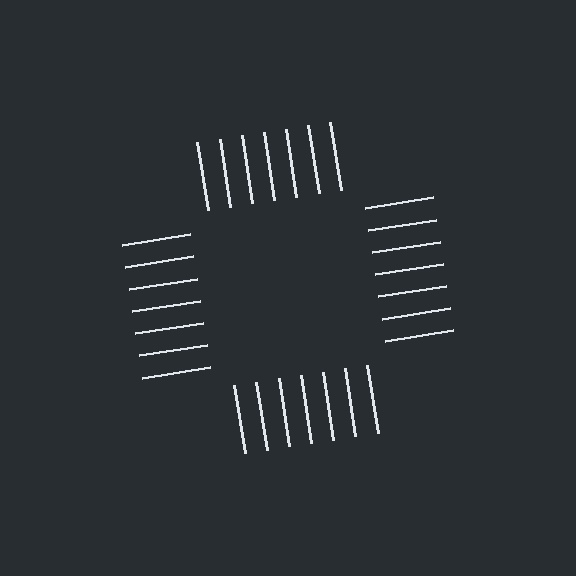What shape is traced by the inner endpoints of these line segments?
An illusory square — the line segments terminate on its edges but no continuous stroke is drawn.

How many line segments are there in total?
28 — 7 along each of the 4 edges.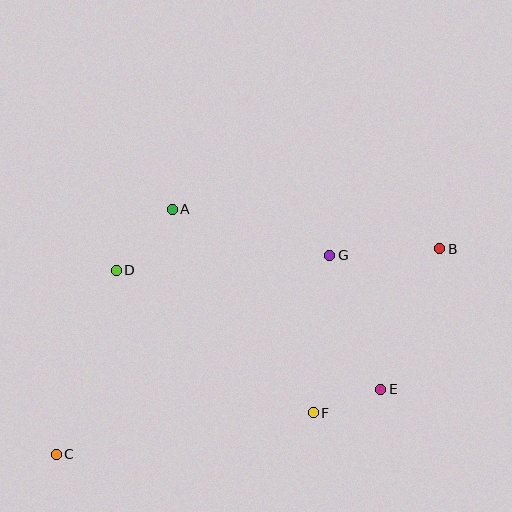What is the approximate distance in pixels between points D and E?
The distance between D and E is approximately 290 pixels.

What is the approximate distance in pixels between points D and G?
The distance between D and G is approximately 214 pixels.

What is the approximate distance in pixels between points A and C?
The distance between A and C is approximately 271 pixels.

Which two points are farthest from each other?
Points B and C are farthest from each other.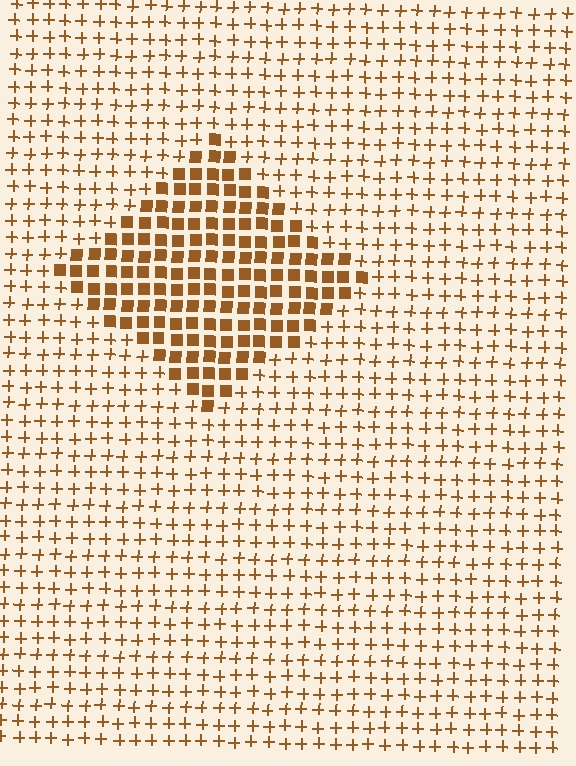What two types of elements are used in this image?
The image uses squares inside the diamond region and plus signs outside it.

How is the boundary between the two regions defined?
The boundary is defined by a change in element shape: squares inside vs. plus signs outside. All elements share the same color and spacing.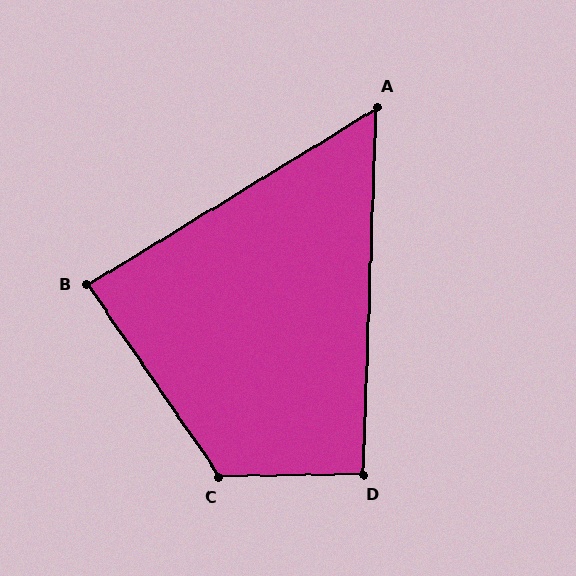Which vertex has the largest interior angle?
C, at approximately 123 degrees.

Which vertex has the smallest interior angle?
A, at approximately 57 degrees.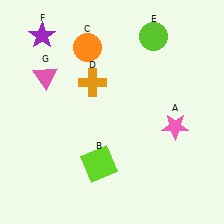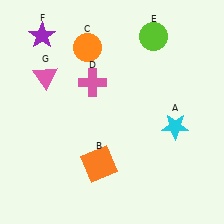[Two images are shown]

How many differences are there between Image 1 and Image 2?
There are 3 differences between the two images.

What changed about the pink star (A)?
In Image 1, A is pink. In Image 2, it changed to cyan.